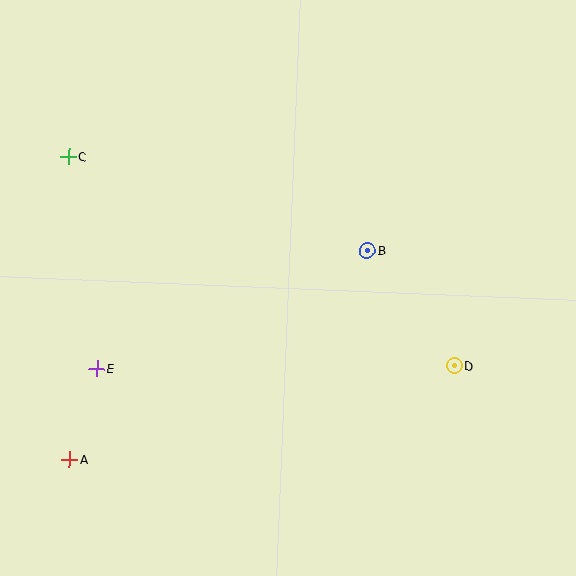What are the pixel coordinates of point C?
Point C is at (68, 157).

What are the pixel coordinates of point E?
Point E is at (97, 369).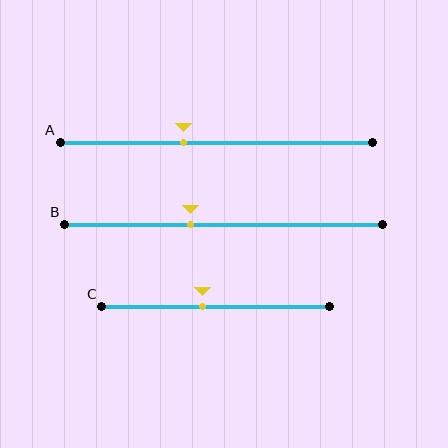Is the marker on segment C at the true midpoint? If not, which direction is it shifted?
No, the marker on segment C is shifted to the left by about 6% of the segment length.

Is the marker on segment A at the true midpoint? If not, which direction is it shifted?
No, the marker on segment A is shifted to the left by about 10% of the segment length.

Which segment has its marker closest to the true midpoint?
Segment C has its marker closest to the true midpoint.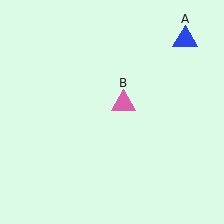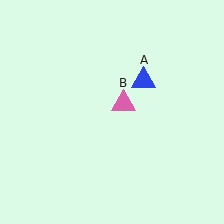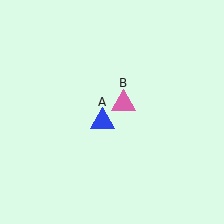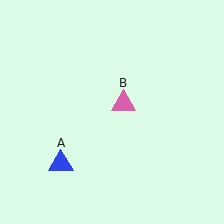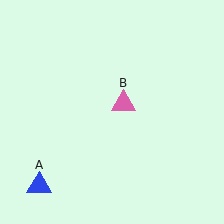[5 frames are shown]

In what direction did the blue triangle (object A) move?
The blue triangle (object A) moved down and to the left.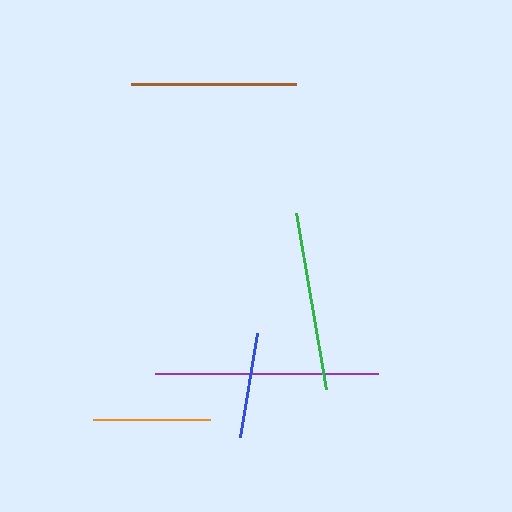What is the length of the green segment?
The green segment is approximately 179 pixels long.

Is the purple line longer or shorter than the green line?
The purple line is longer than the green line.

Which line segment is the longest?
The purple line is the longest at approximately 223 pixels.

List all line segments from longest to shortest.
From longest to shortest: purple, green, brown, orange, blue.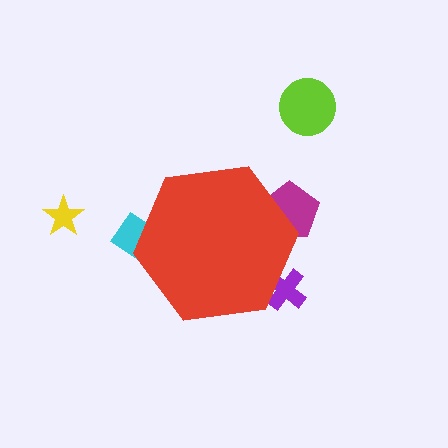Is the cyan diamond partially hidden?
Yes, the cyan diamond is partially hidden behind the red hexagon.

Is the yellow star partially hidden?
No, the yellow star is fully visible.